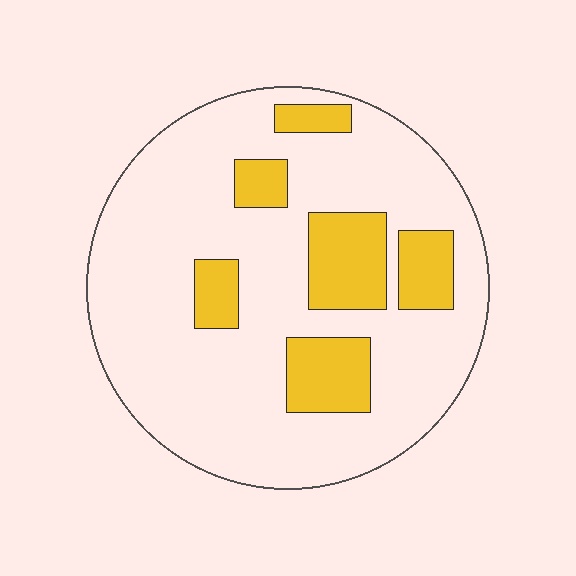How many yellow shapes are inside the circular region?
6.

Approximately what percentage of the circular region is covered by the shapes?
Approximately 20%.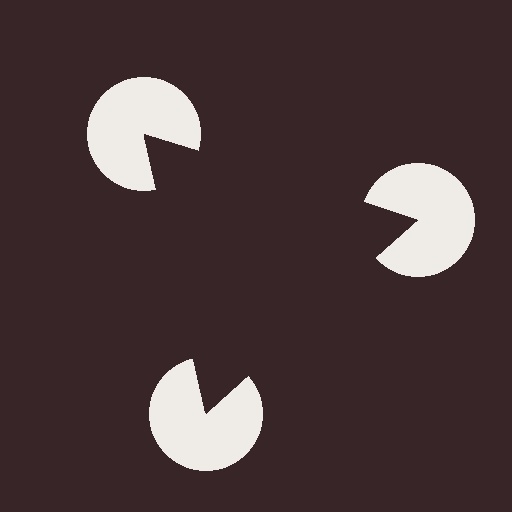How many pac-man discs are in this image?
There are 3 — one at each vertex of the illusory triangle.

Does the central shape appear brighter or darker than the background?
It typically appears slightly darker than the background, even though no actual brightness change is drawn.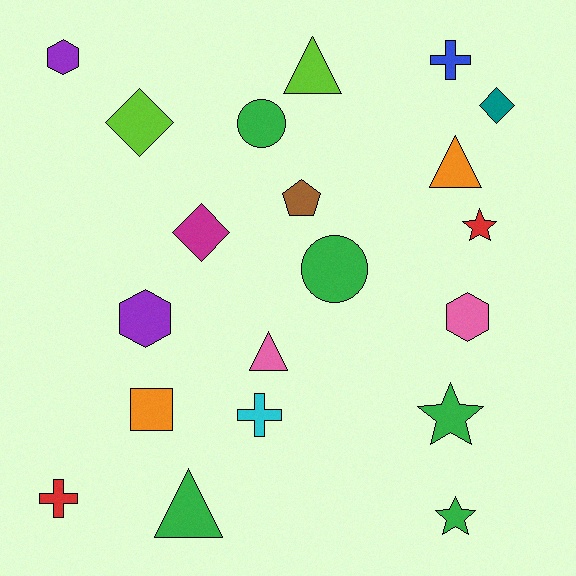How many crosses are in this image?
There are 3 crosses.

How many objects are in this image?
There are 20 objects.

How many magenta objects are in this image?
There is 1 magenta object.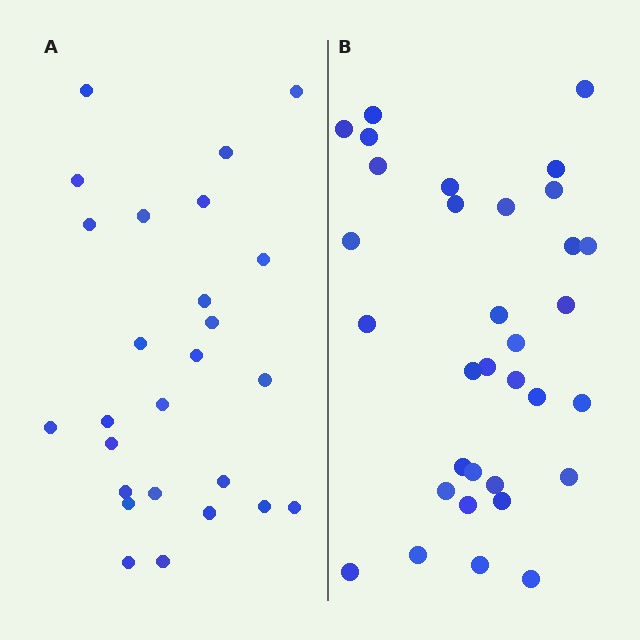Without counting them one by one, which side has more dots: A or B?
Region B (the right region) has more dots.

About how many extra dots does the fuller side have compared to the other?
Region B has roughly 8 or so more dots than region A.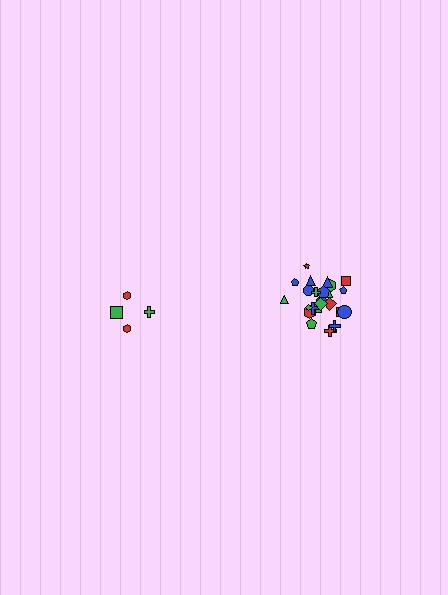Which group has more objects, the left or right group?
The right group.